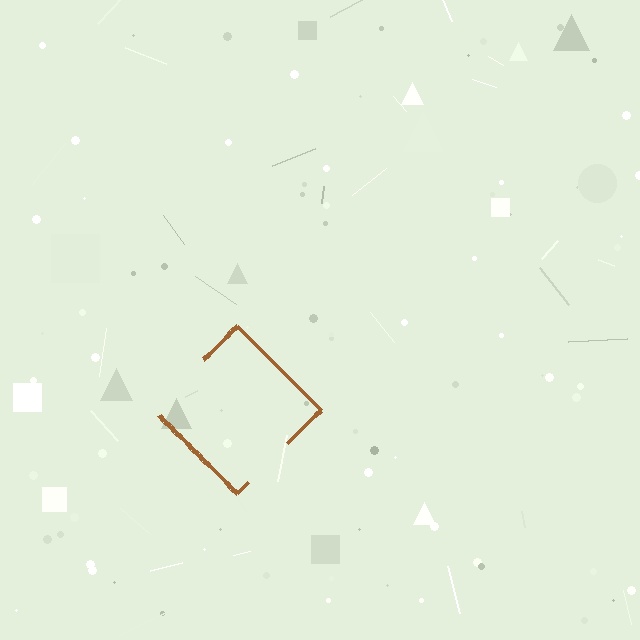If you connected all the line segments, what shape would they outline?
They would outline a diamond.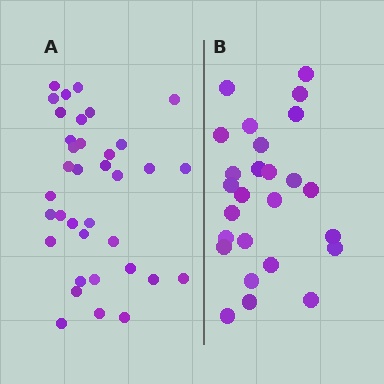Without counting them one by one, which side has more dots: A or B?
Region A (the left region) has more dots.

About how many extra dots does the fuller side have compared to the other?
Region A has roughly 10 or so more dots than region B.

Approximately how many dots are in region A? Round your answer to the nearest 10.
About 40 dots. (The exact count is 36, which rounds to 40.)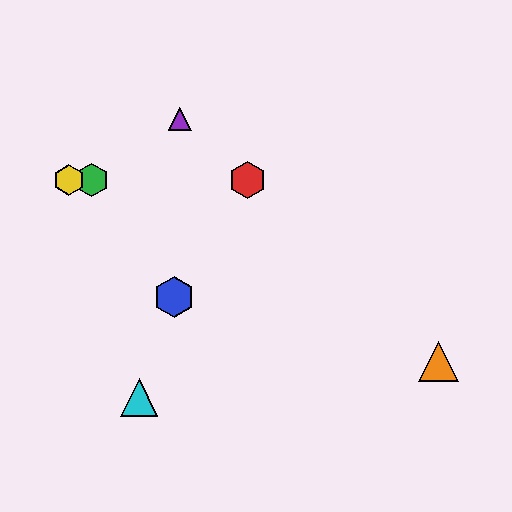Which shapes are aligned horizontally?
The red hexagon, the green hexagon, the yellow hexagon are aligned horizontally.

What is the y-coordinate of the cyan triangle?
The cyan triangle is at y≈398.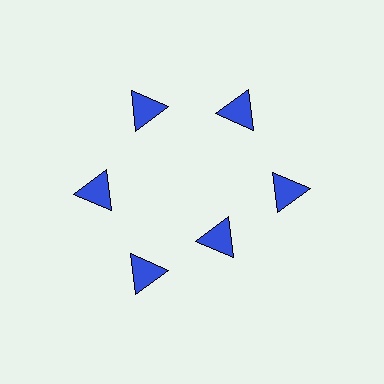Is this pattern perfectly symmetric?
No. The 6 blue triangles are arranged in a ring, but one element near the 5 o'clock position is pulled inward toward the center, breaking the 6-fold rotational symmetry.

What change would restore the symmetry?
The symmetry would be restored by moving it outward, back onto the ring so that all 6 triangles sit at equal angles and equal distance from the center.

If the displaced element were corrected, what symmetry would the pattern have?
It would have 6-fold rotational symmetry — the pattern would map onto itself every 60 degrees.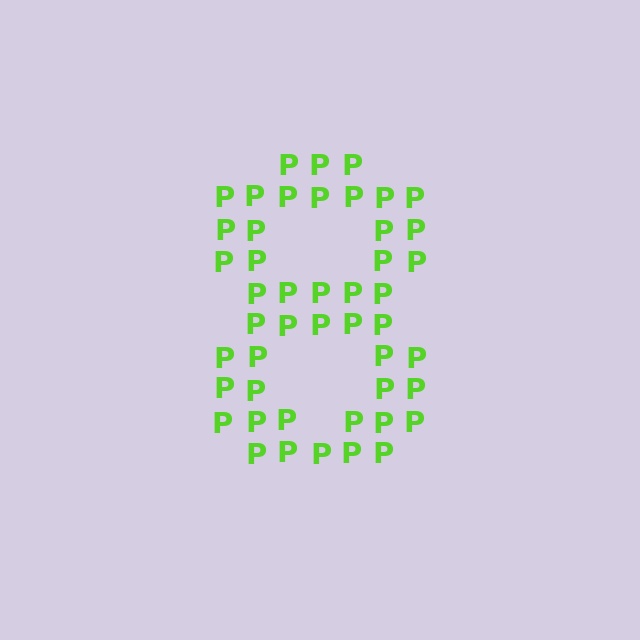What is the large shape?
The large shape is the digit 8.